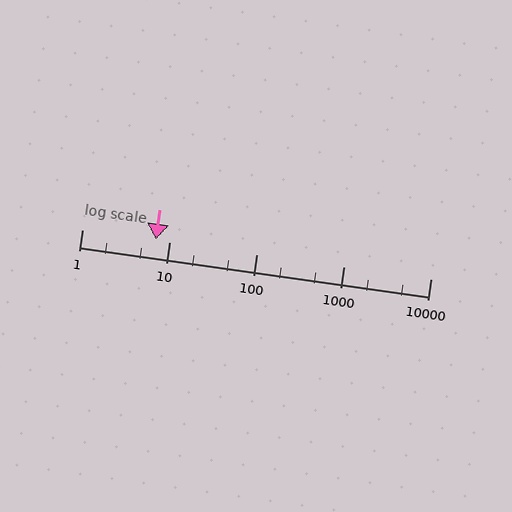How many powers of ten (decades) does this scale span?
The scale spans 4 decades, from 1 to 10000.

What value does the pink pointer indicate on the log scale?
The pointer indicates approximately 7.1.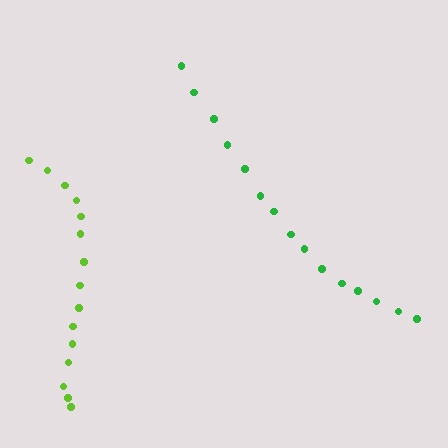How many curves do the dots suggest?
There are 2 distinct paths.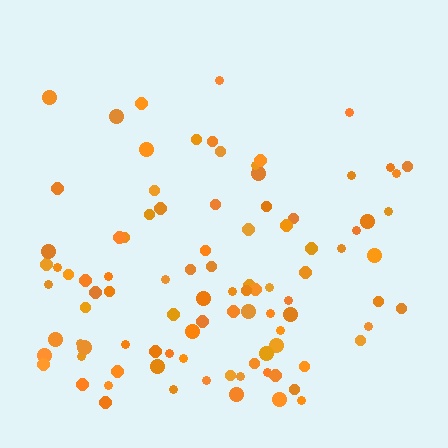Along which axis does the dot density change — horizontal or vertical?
Vertical.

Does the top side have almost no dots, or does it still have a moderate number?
Still a moderate number, just noticeably fewer than the bottom.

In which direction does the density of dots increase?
From top to bottom, with the bottom side densest.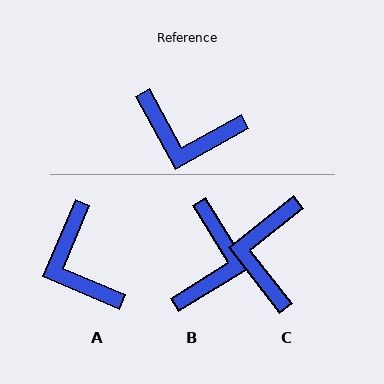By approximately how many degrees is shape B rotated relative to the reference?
Approximately 93 degrees counter-clockwise.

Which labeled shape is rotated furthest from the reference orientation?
B, about 93 degrees away.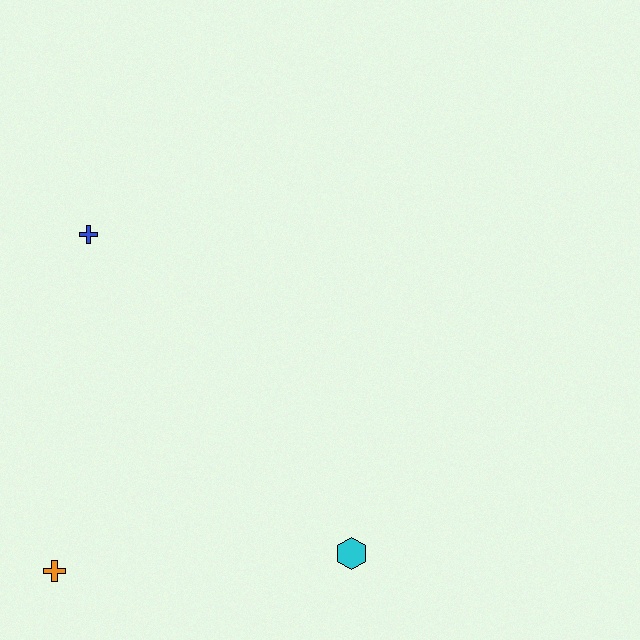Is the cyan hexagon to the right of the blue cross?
Yes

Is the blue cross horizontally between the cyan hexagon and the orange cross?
Yes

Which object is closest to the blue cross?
The orange cross is closest to the blue cross.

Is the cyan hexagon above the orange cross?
Yes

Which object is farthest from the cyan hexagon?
The blue cross is farthest from the cyan hexagon.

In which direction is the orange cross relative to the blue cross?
The orange cross is below the blue cross.